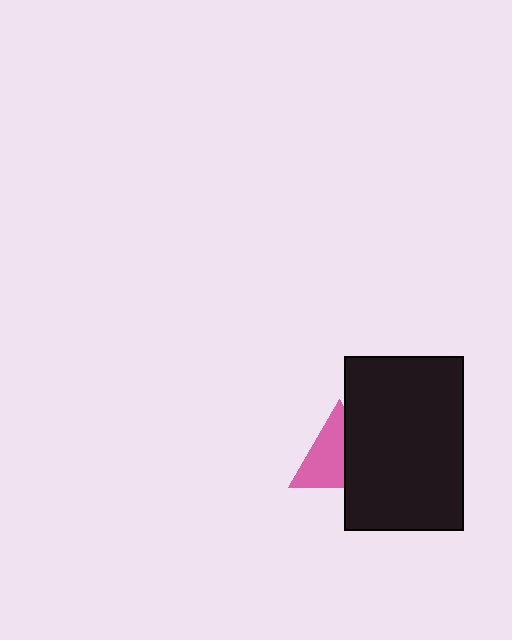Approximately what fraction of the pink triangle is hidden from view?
Roughly 42% of the pink triangle is hidden behind the black rectangle.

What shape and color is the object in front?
The object in front is a black rectangle.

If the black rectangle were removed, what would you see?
You would see the complete pink triangle.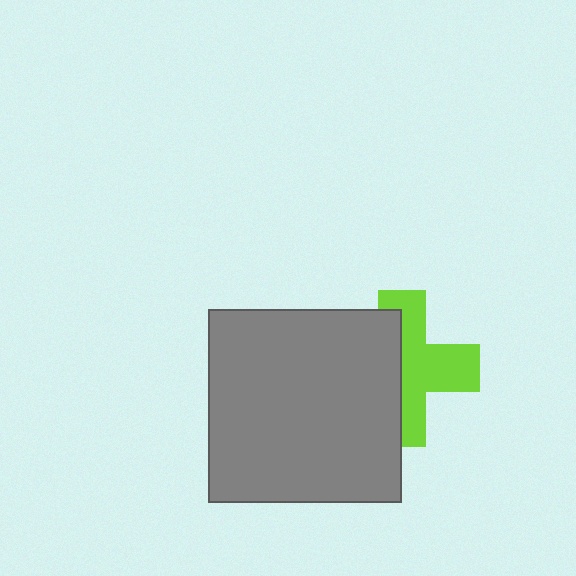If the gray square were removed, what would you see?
You would see the complete lime cross.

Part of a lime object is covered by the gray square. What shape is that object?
It is a cross.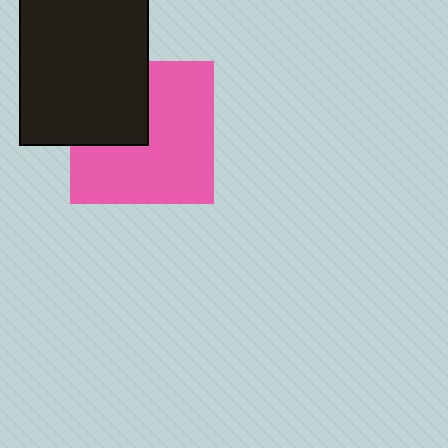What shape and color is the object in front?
The object in front is a black rectangle.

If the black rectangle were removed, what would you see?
You would see the complete pink square.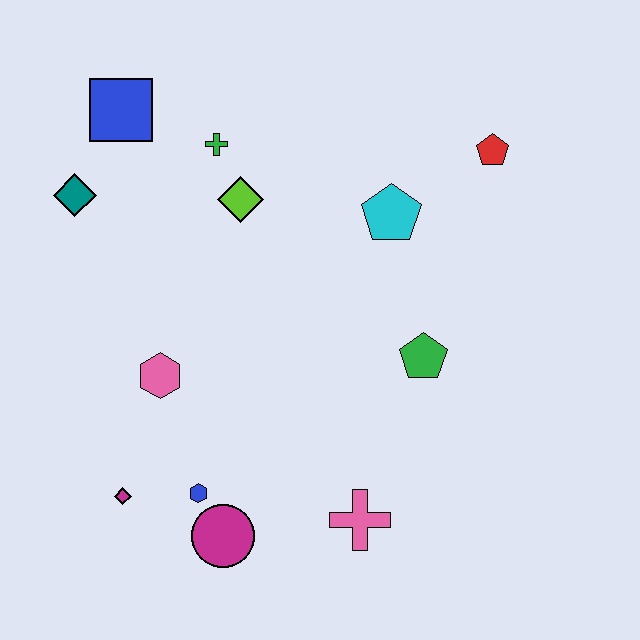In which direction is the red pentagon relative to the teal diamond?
The red pentagon is to the right of the teal diamond.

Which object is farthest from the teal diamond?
The pink cross is farthest from the teal diamond.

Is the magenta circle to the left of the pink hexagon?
No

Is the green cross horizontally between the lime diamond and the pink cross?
No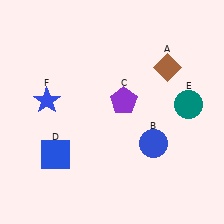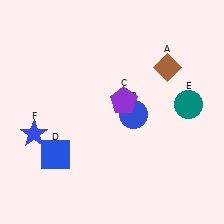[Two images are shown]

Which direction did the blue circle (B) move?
The blue circle (B) moved up.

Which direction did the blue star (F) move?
The blue star (F) moved down.